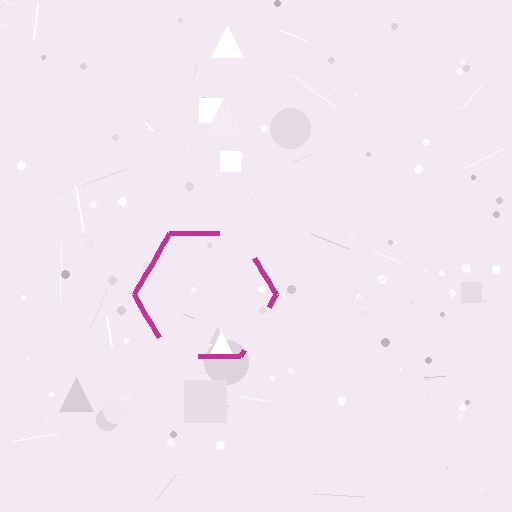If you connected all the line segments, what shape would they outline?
They would outline a hexagon.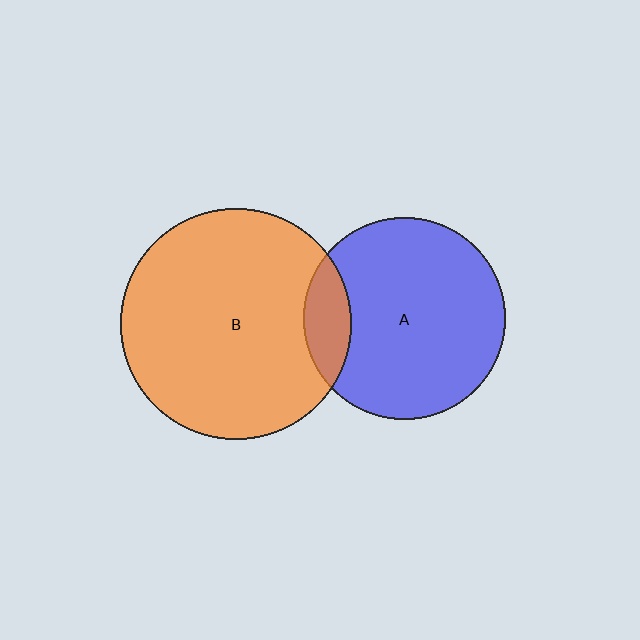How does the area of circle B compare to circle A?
Approximately 1.3 times.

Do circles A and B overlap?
Yes.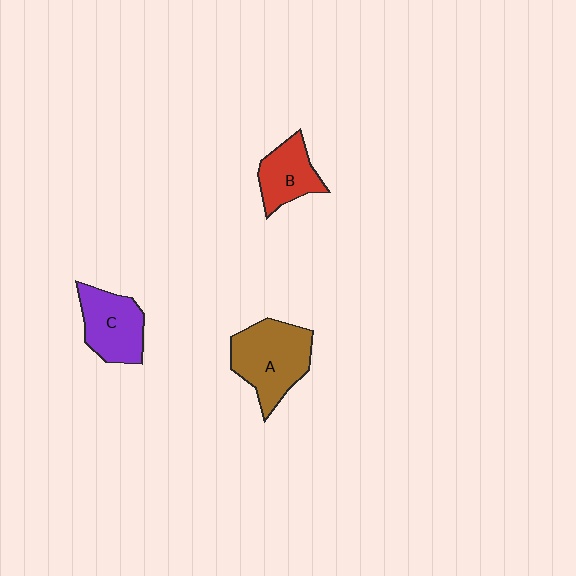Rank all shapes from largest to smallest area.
From largest to smallest: A (brown), C (purple), B (red).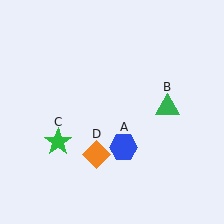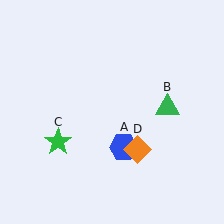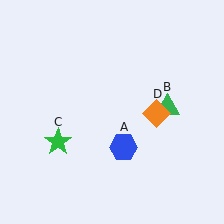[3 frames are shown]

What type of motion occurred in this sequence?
The orange diamond (object D) rotated counterclockwise around the center of the scene.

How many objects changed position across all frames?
1 object changed position: orange diamond (object D).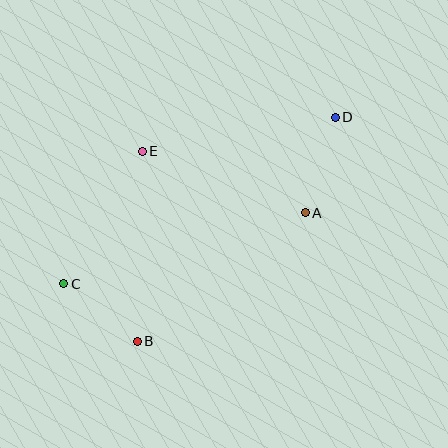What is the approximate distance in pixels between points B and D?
The distance between B and D is approximately 299 pixels.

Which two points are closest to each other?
Points B and C are closest to each other.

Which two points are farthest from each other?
Points C and D are farthest from each other.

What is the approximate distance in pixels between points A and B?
The distance between A and B is approximately 211 pixels.